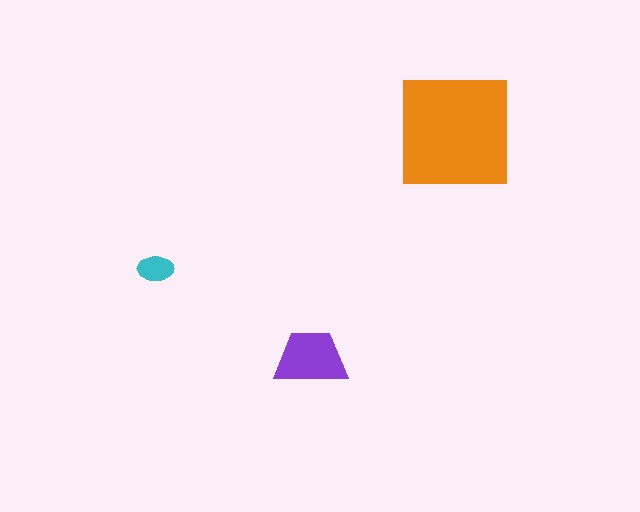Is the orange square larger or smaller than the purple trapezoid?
Larger.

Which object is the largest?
The orange square.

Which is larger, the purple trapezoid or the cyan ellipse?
The purple trapezoid.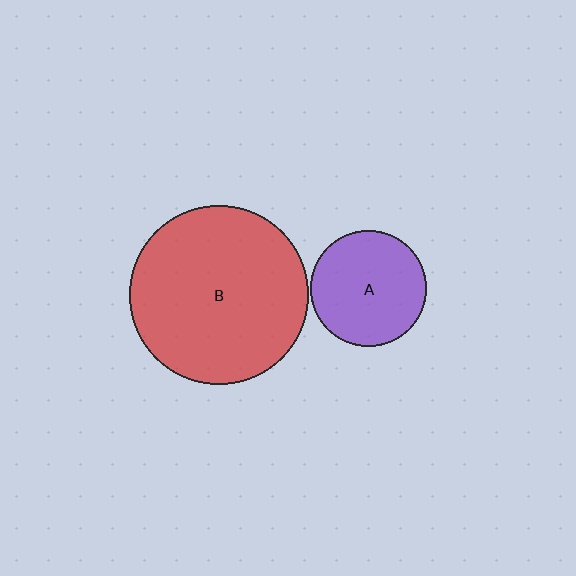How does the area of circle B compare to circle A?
Approximately 2.4 times.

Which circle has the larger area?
Circle B (red).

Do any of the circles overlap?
No, none of the circles overlap.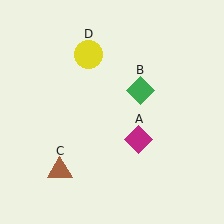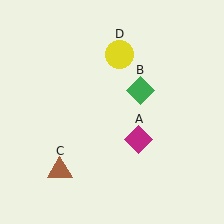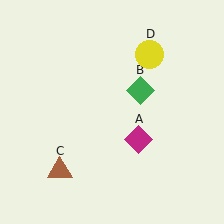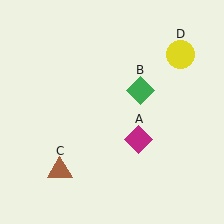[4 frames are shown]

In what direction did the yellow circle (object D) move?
The yellow circle (object D) moved right.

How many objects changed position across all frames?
1 object changed position: yellow circle (object D).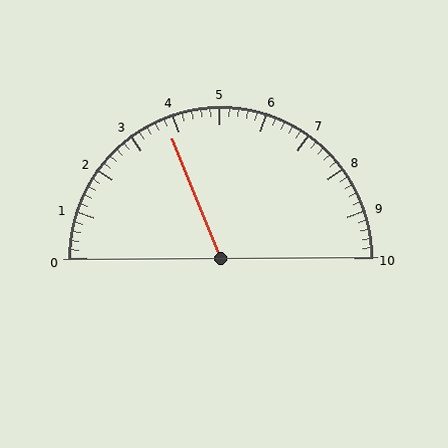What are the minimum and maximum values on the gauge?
The gauge ranges from 0 to 10.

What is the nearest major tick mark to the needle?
The nearest major tick mark is 4.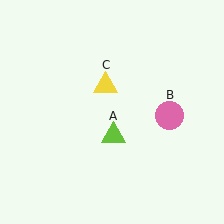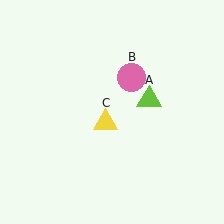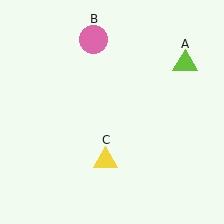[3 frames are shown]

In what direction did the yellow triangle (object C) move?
The yellow triangle (object C) moved down.